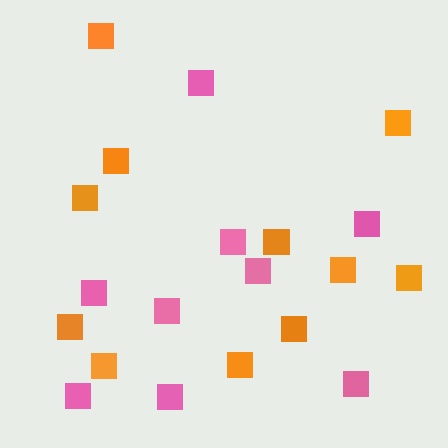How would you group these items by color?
There are 2 groups: one group of orange squares (11) and one group of pink squares (9).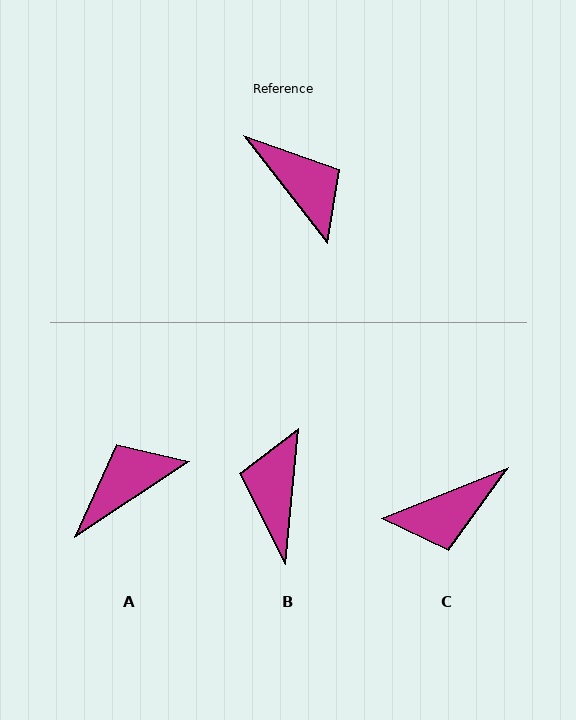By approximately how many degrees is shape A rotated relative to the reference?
Approximately 85 degrees counter-clockwise.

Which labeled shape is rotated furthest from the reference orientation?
B, about 137 degrees away.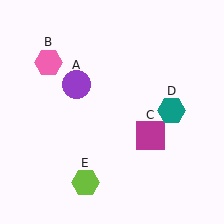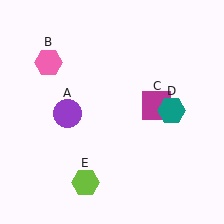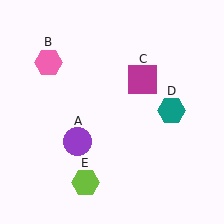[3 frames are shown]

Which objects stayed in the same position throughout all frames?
Pink hexagon (object B) and teal hexagon (object D) and lime hexagon (object E) remained stationary.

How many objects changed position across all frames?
2 objects changed position: purple circle (object A), magenta square (object C).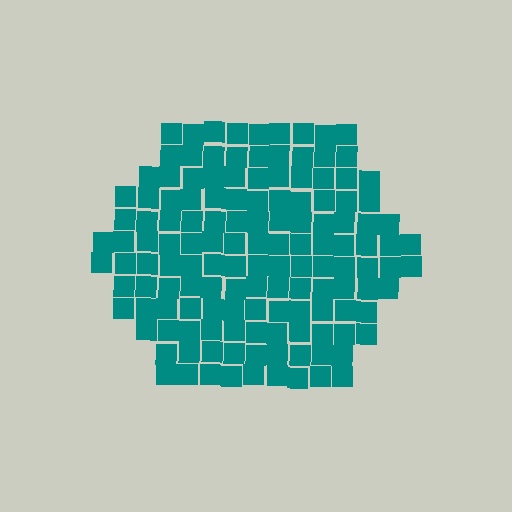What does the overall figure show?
The overall figure shows a hexagon.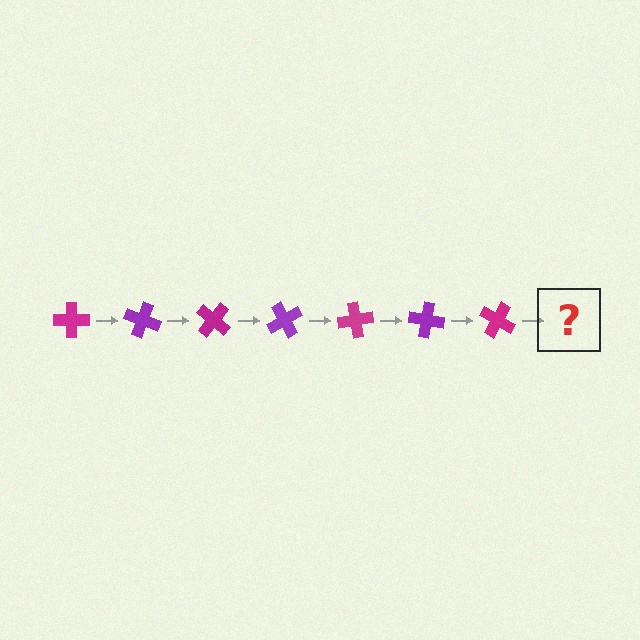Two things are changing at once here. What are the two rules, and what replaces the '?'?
The two rules are that it rotates 20 degrees each step and the color cycles through magenta and purple. The '?' should be a purple cross, rotated 140 degrees from the start.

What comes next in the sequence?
The next element should be a purple cross, rotated 140 degrees from the start.